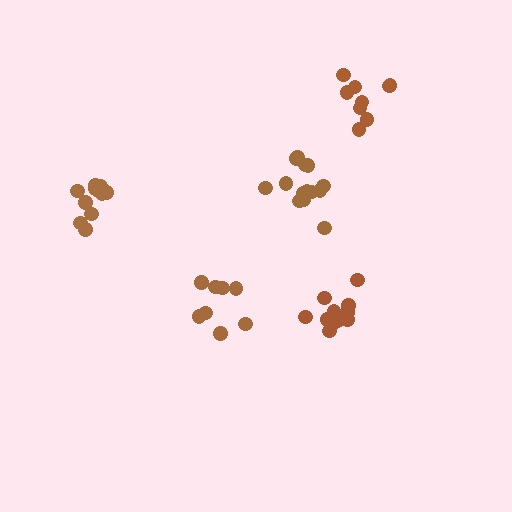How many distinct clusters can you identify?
There are 5 distinct clusters.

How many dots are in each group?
Group 1: 13 dots, Group 2: 14 dots, Group 3: 9 dots, Group 4: 11 dots, Group 5: 8 dots (55 total).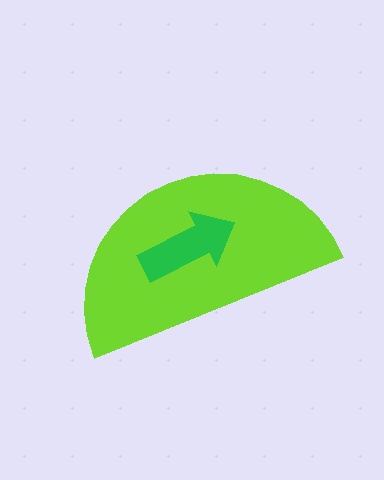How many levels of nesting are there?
2.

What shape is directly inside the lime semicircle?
The green arrow.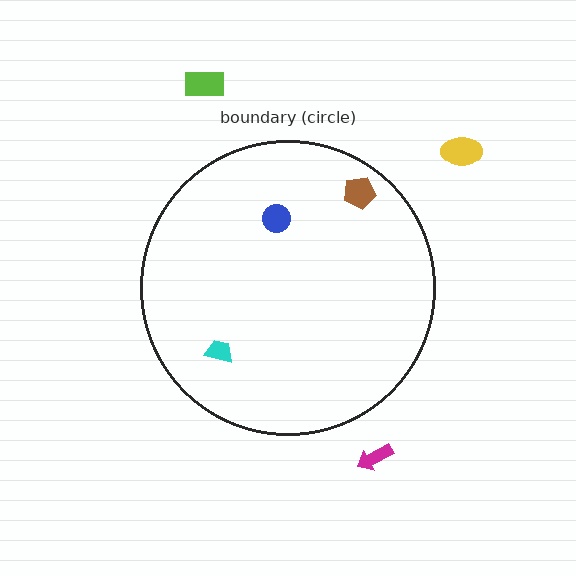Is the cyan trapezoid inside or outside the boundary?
Inside.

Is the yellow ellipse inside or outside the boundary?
Outside.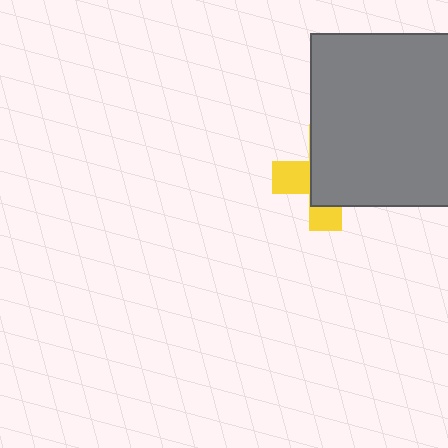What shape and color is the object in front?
The object in front is a gray rectangle.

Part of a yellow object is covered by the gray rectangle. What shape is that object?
It is a cross.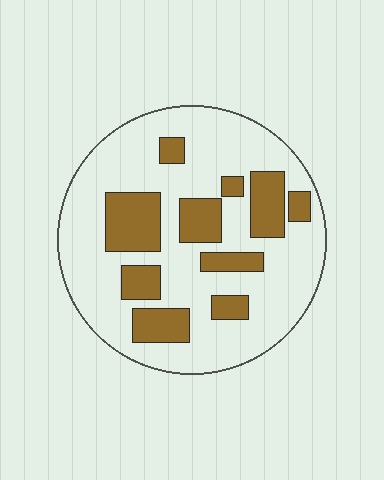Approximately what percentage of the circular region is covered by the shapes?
Approximately 25%.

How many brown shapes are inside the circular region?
10.